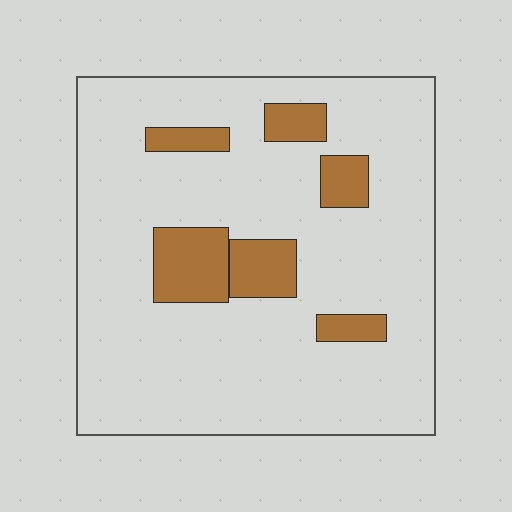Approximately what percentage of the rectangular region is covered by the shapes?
Approximately 15%.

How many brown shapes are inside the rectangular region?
6.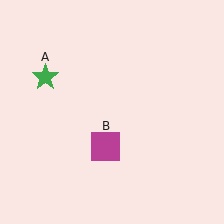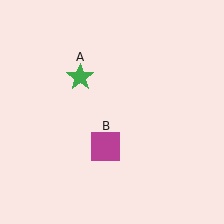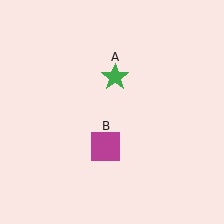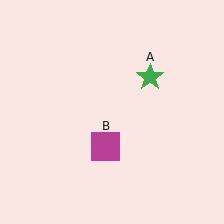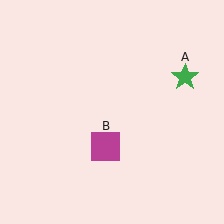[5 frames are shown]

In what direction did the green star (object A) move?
The green star (object A) moved right.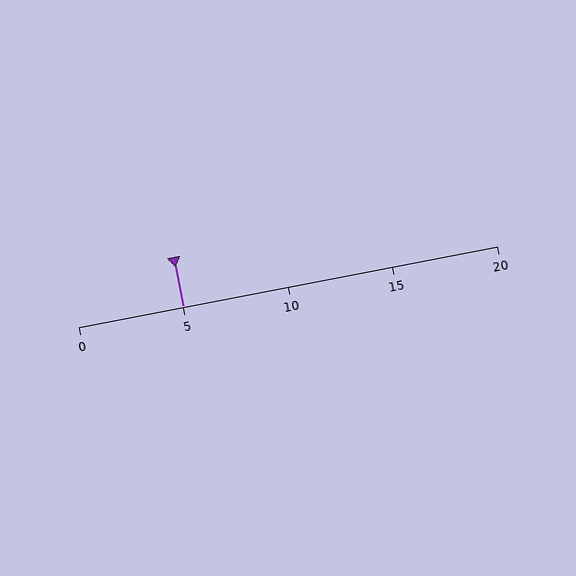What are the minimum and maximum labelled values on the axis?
The axis runs from 0 to 20.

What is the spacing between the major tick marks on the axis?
The major ticks are spaced 5 apart.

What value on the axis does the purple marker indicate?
The marker indicates approximately 5.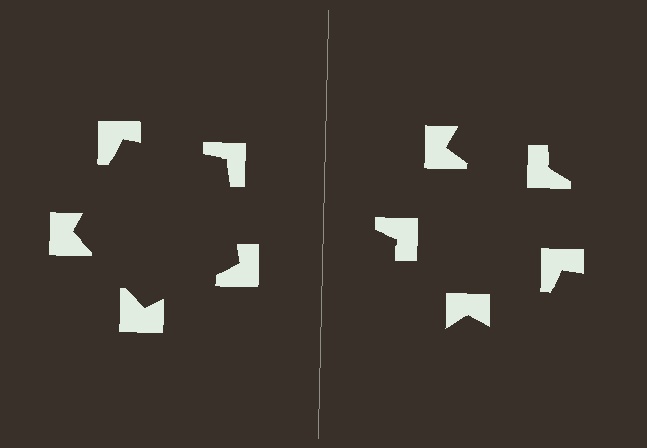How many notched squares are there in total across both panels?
10 — 5 on each side.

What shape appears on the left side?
An illusory pentagon.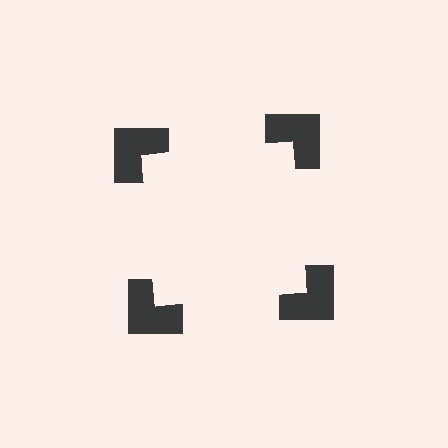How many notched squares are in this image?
There are 4 — one at each vertex of the illusory square.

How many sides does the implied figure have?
4 sides.